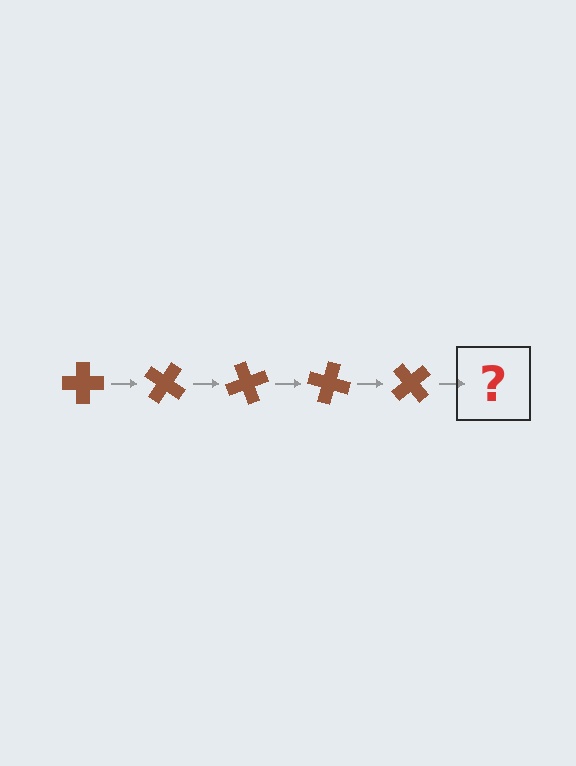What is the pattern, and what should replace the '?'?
The pattern is that the cross rotates 35 degrees each step. The '?' should be a brown cross rotated 175 degrees.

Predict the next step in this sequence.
The next step is a brown cross rotated 175 degrees.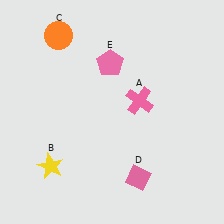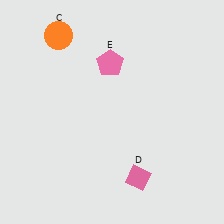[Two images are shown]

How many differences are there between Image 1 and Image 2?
There are 2 differences between the two images.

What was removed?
The yellow star (B), the pink cross (A) were removed in Image 2.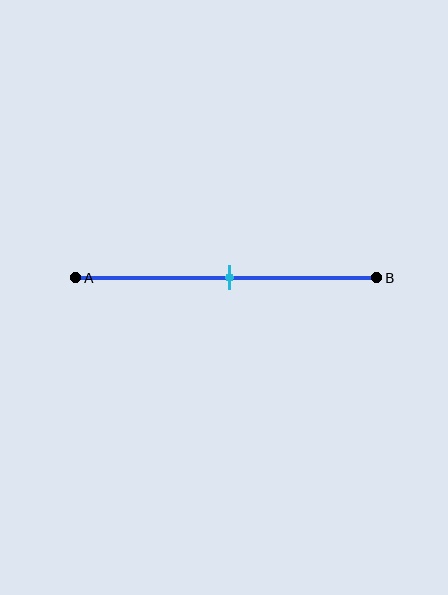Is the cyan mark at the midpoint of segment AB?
Yes, the mark is approximately at the midpoint.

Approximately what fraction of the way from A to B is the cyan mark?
The cyan mark is approximately 50% of the way from A to B.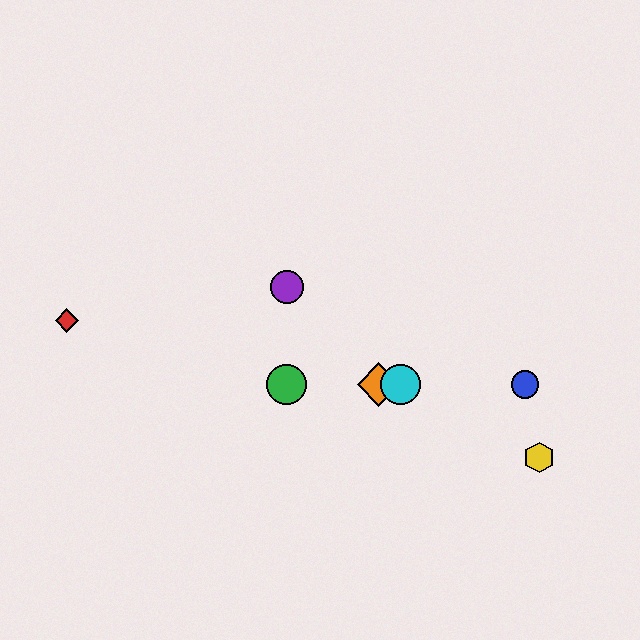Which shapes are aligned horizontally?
The blue circle, the green circle, the orange diamond, the cyan circle are aligned horizontally.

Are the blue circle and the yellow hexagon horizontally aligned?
No, the blue circle is at y≈384 and the yellow hexagon is at y≈458.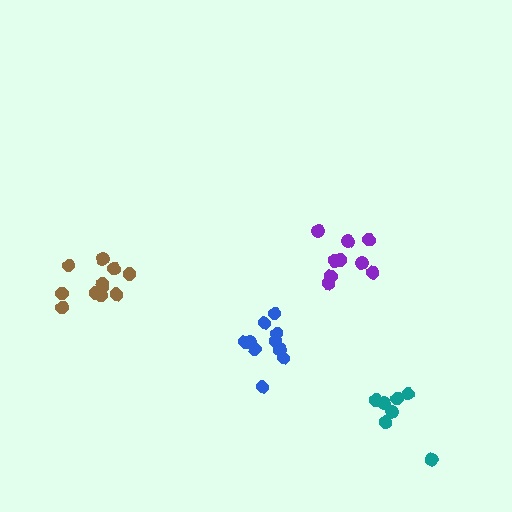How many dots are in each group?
Group 1: 11 dots, Group 2: 9 dots, Group 3: 10 dots, Group 4: 7 dots (37 total).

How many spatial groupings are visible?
There are 4 spatial groupings.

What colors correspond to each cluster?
The clusters are colored: brown, purple, blue, teal.